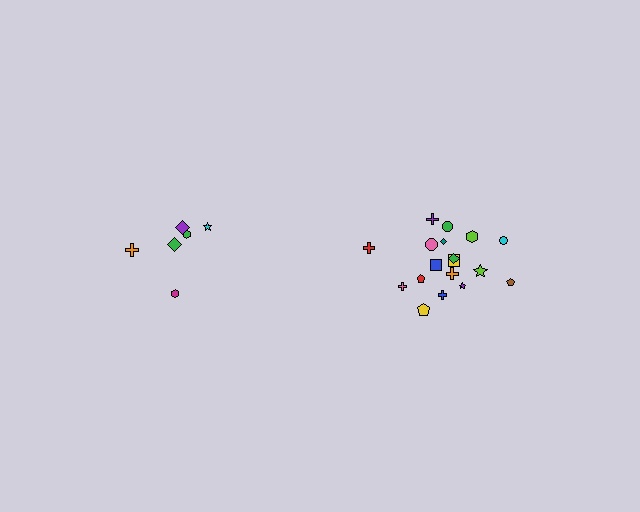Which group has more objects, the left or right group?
The right group.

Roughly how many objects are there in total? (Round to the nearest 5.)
Roughly 25 objects in total.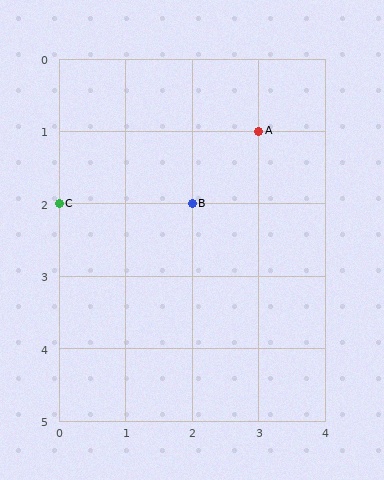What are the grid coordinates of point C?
Point C is at grid coordinates (0, 2).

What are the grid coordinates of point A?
Point A is at grid coordinates (3, 1).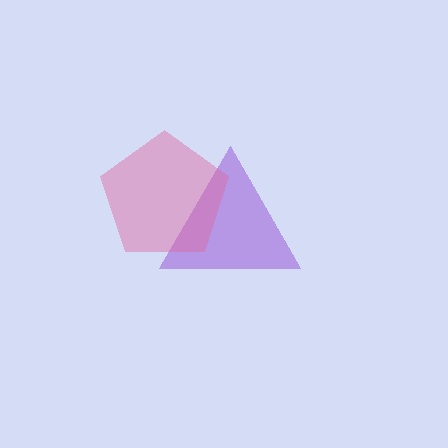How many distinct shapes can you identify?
There are 2 distinct shapes: a purple triangle, a pink pentagon.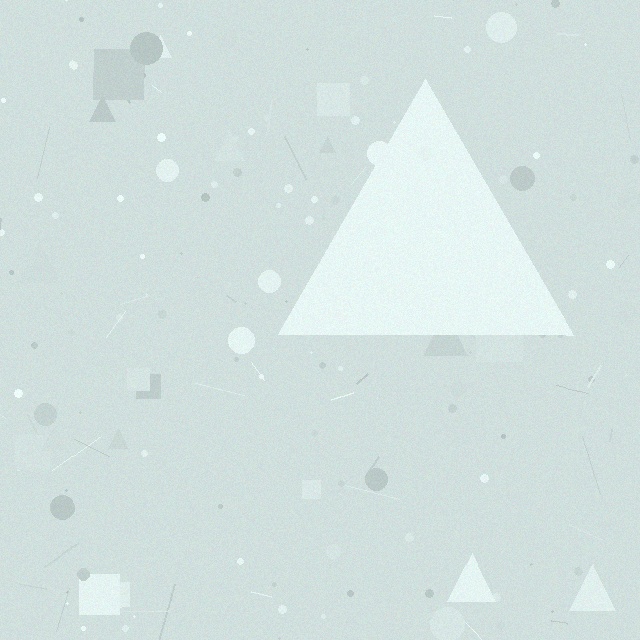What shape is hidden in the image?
A triangle is hidden in the image.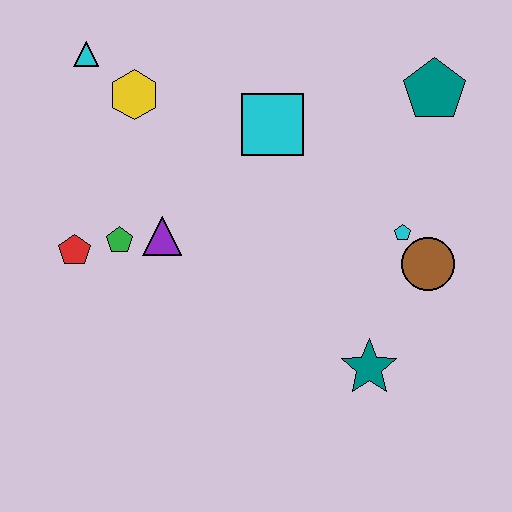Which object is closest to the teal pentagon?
The cyan pentagon is closest to the teal pentagon.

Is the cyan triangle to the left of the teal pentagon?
Yes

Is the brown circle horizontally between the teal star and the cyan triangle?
No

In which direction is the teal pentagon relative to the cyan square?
The teal pentagon is to the right of the cyan square.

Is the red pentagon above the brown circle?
Yes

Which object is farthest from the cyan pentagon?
The cyan triangle is farthest from the cyan pentagon.